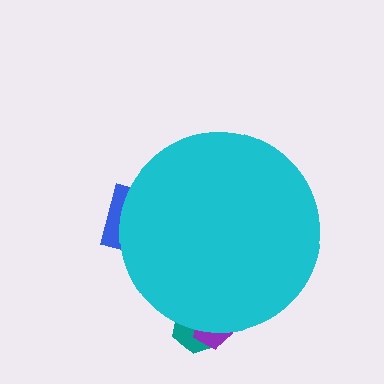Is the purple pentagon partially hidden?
Yes, the purple pentagon is partially hidden behind the cyan circle.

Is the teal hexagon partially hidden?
Yes, the teal hexagon is partially hidden behind the cyan circle.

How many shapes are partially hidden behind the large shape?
3 shapes are partially hidden.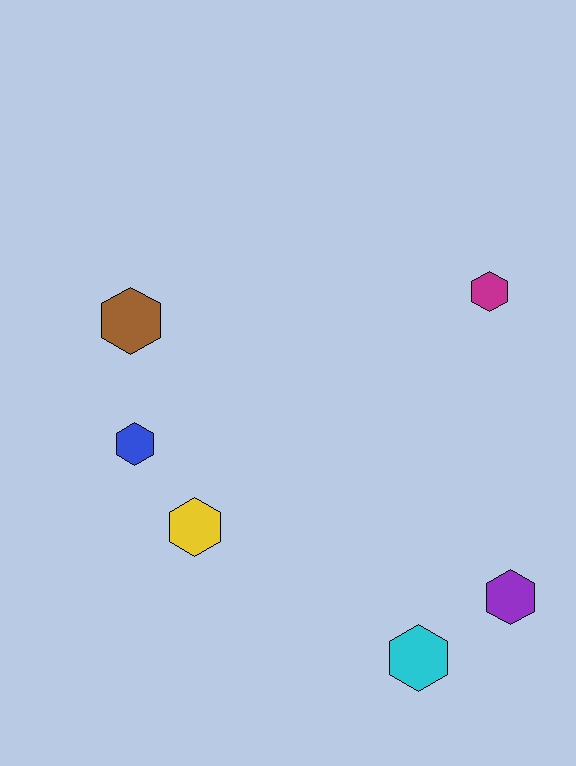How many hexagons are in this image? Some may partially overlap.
There are 6 hexagons.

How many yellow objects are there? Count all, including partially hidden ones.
There is 1 yellow object.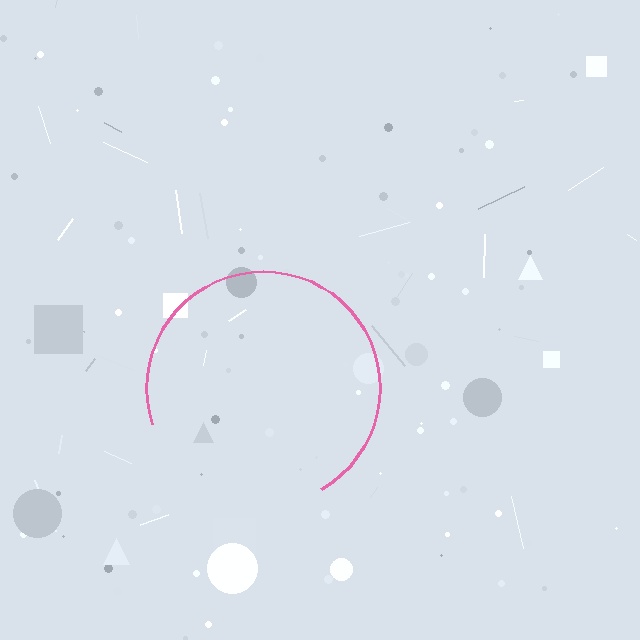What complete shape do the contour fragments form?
The contour fragments form a circle.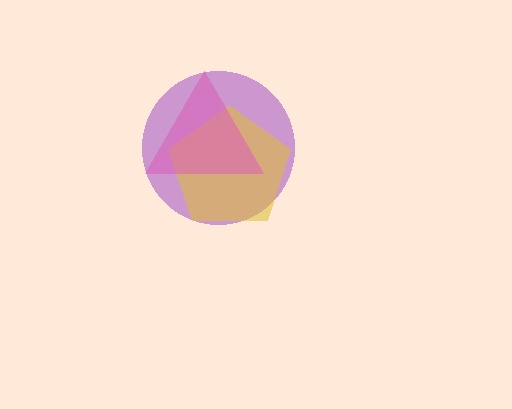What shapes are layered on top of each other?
The layered shapes are: a purple circle, a yellow pentagon, a pink triangle.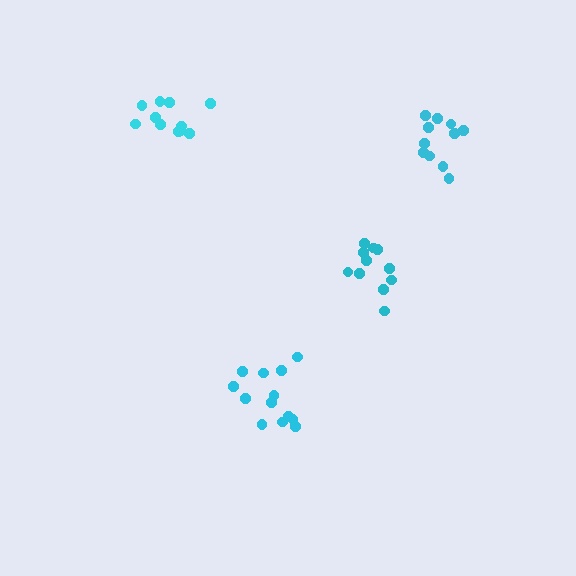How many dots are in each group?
Group 1: 11 dots, Group 2: 11 dots, Group 3: 13 dots, Group 4: 11 dots (46 total).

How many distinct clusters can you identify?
There are 4 distinct clusters.